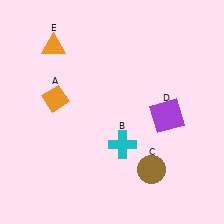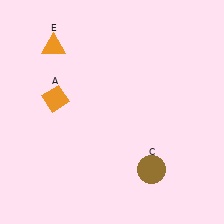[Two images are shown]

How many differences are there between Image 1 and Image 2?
There are 2 differences between the two images.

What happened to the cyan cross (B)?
The cyan cross (B) was removed in Image 2. It was in the bottom-right area of Image 1.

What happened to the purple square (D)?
The purple square (D) was removed in Image 2. It was in the bottom-right area of Image 1.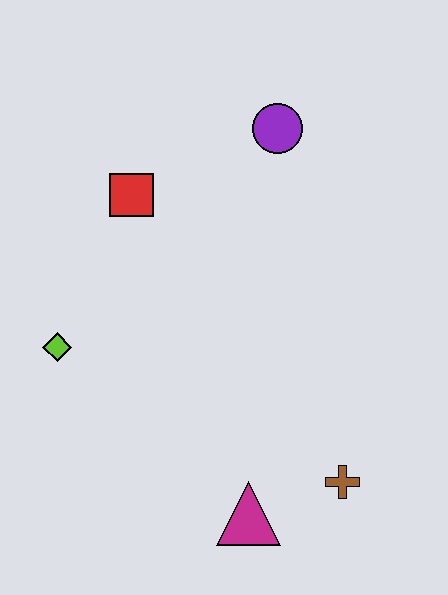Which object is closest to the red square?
The purple circle is closest to the red square.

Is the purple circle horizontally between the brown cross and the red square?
Yes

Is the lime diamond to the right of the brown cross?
No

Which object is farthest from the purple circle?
The magenta triangle is farthest from the purple circle.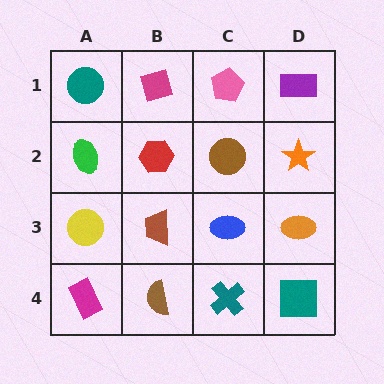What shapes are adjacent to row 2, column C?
A pink pentagon (row 1, column C), a blue ellipse (row 3, column C), a red hexagon (row 2, column B), an orange star (row 2, column D).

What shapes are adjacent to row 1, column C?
A brown circle (row 2, column C), a magenta diamond (row 1, column B), a purple rectangle (row 1, column D).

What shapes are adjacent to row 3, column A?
A green ellipse (row 2, column A), a magenta rectangle (row 4, column A), a brown trapezoid (row 3, column B).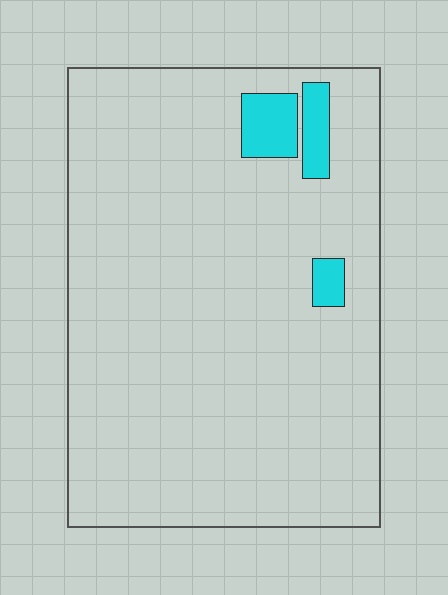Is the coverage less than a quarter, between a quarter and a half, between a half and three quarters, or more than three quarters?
Less than a quarter.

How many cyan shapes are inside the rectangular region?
3.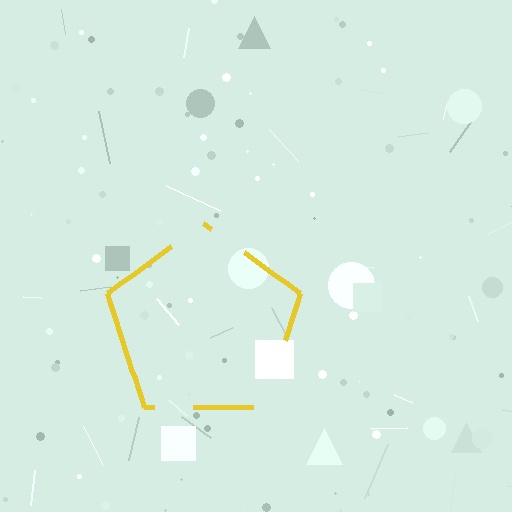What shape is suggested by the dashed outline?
The dashed outline suggests a pentagon.